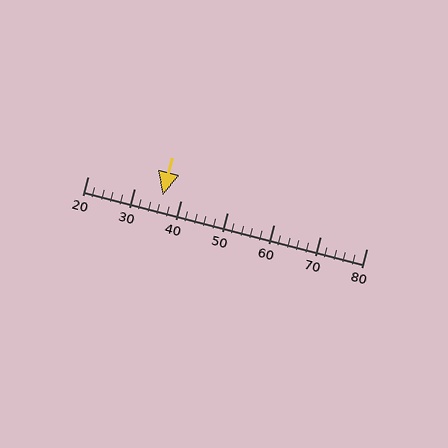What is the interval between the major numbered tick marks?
The major tick marks are spaced 10 units apart.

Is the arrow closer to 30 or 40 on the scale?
The arrow is closer to 40.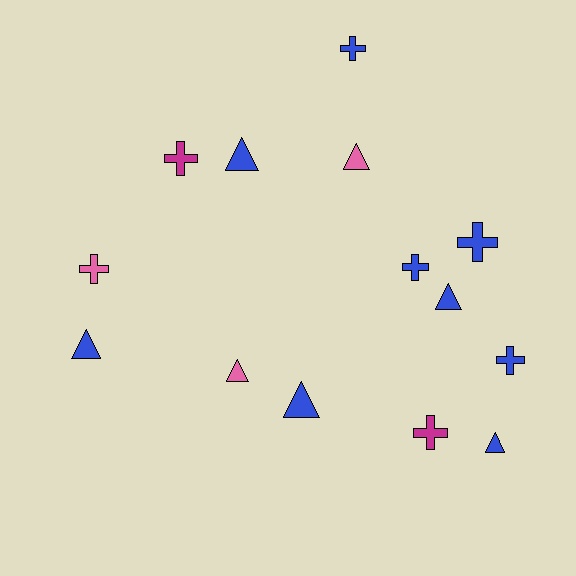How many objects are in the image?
There are 14 objects.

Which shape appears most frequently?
Cross, with 7 objects.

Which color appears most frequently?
Blue, with 9 objects.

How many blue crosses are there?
There are 4 blue crosses.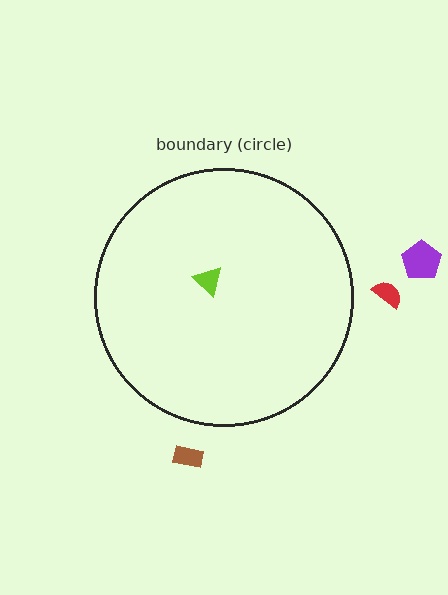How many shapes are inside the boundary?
1 inside, 3 outside.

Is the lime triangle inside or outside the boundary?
Inside.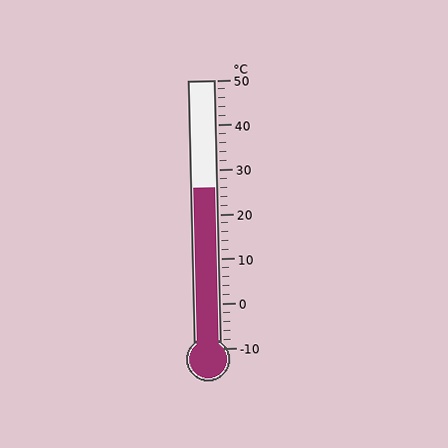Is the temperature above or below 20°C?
The temperature is above 20°C.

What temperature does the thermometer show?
The thermometer shows approximately 26°C.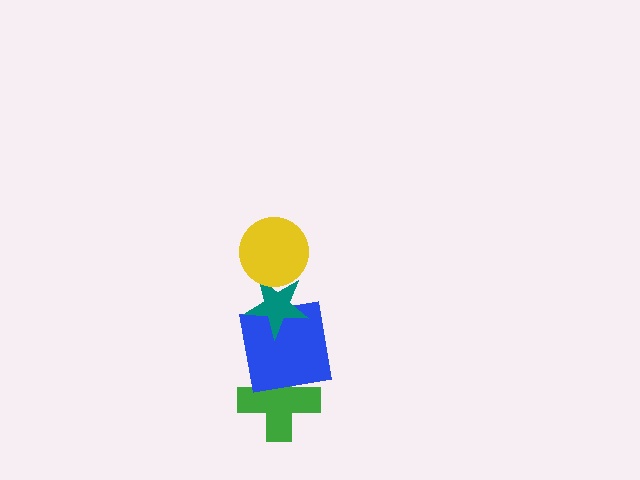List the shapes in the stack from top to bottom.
From top to bottom: the yellow circle, the teal star, the blue square, the green cross.